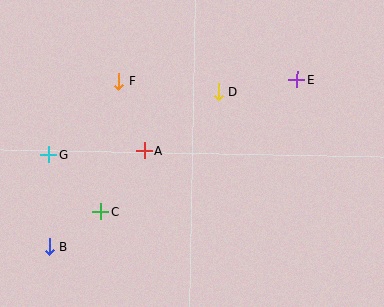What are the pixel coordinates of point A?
Point A is at (144, 151).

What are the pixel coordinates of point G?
Point G is at (49, 155).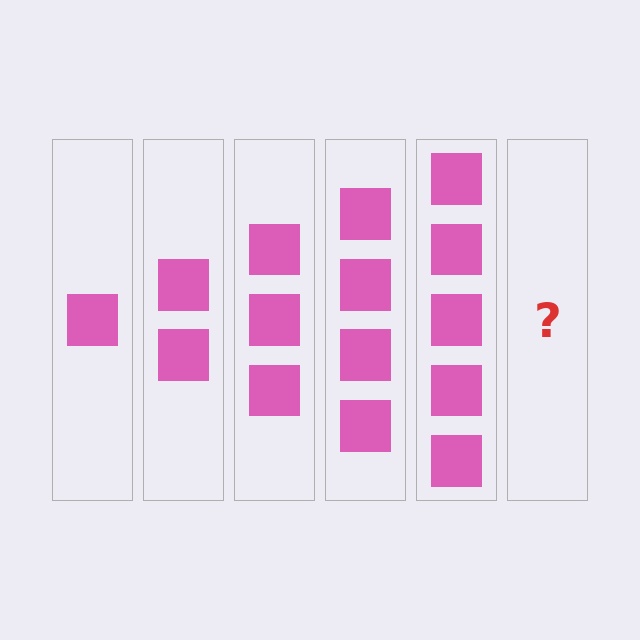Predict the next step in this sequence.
The next step is 6 squares.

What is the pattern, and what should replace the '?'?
The pattern is that each step adds one more square. The '?' should be 6 squares.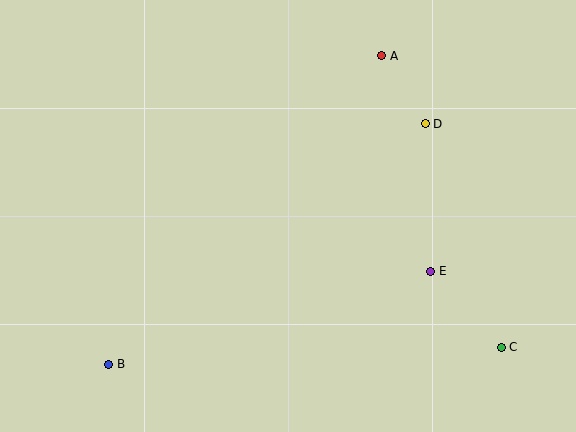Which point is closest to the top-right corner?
Point D is closest to the top-right corner.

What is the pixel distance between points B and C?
The distance between B and C is 393 pixels.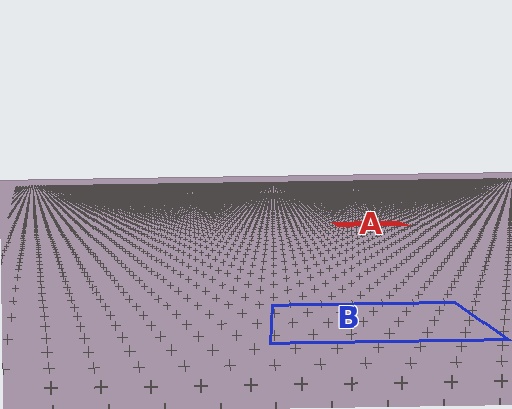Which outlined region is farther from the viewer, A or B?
Region A is farther from the viewer — the texture elements inside it appear smaller and more densely packed.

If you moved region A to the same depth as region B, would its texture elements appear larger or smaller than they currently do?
They would appear larger. At a closer depth, the same texture elements are projected at a bigger on-screen size.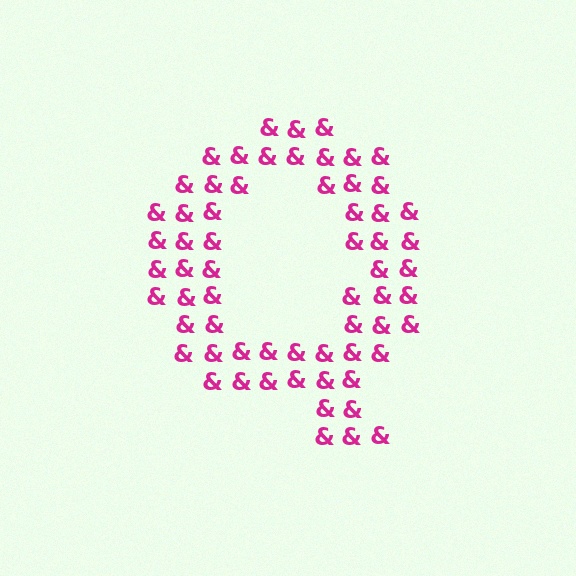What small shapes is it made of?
It is made of small ampersands.